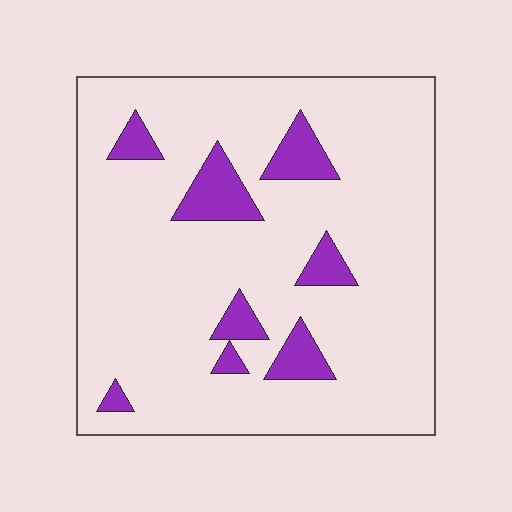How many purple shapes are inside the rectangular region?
8.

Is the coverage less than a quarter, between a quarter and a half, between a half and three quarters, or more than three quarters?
Less than a quarter.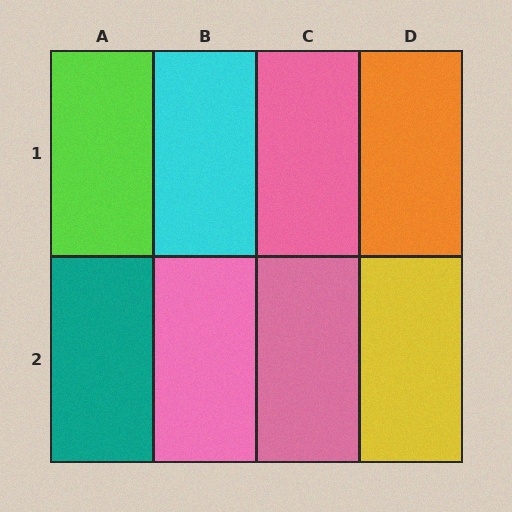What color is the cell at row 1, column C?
Pink.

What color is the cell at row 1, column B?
Cyan.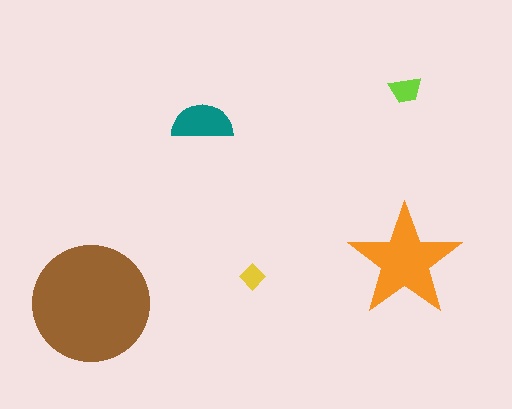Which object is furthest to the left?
The brown circle is leftmost.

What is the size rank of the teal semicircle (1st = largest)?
3rd.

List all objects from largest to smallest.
The brown circle, the orange star, the teal semicircle, the lime trapezoid, the yellow diamond.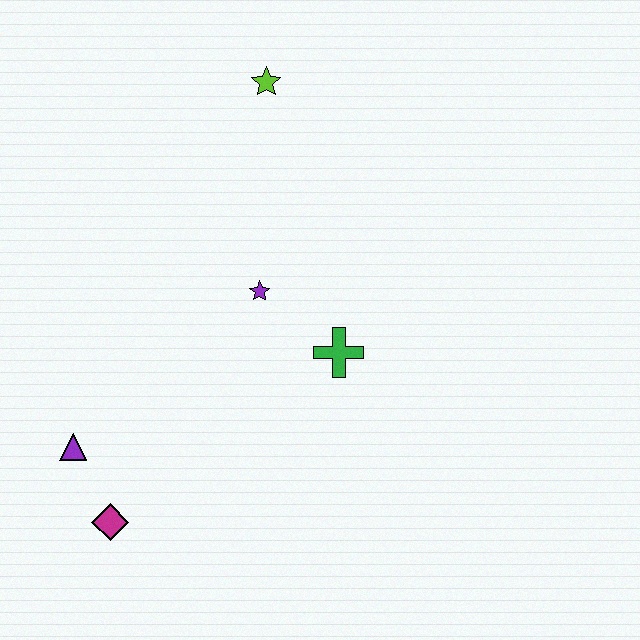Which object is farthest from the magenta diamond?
The lime star is farthest from the magenta diamond.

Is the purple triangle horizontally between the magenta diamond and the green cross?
No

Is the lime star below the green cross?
No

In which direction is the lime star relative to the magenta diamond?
The lime star is above the magenta diamond.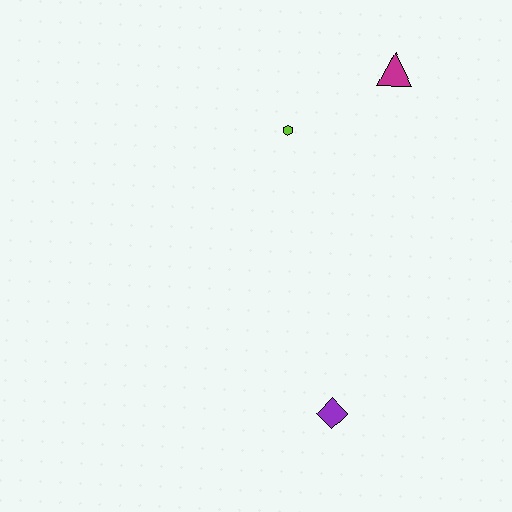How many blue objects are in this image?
There are no blue objects.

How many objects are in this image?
There are 3 objects.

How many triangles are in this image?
There is 1 triangle.